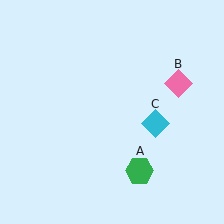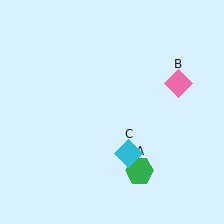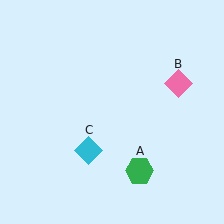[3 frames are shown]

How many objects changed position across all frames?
1 object changed position: cyan diamond (object C).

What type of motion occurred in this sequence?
The cyan diamond (object C) rotated clockwise around the center of the scene.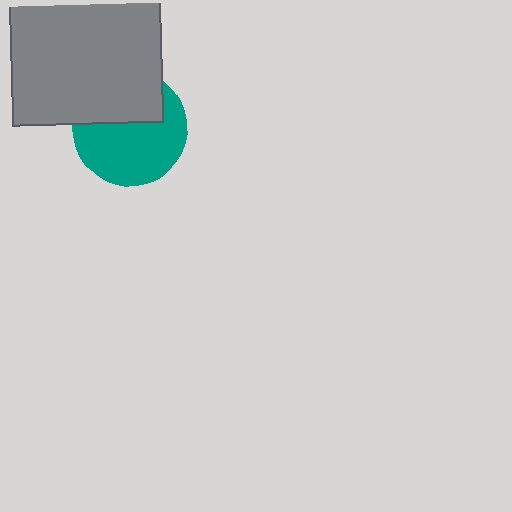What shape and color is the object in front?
The object in front is a gray rectangle.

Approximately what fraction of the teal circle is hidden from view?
Roughly 38% of the teal circle is hidden behind the gray rectangle.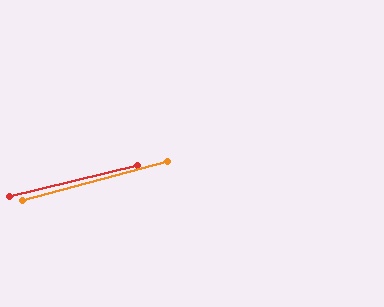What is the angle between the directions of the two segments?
Approximately 2 degrees.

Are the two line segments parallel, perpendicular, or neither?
Parallel — their directions differ by only 1.8°.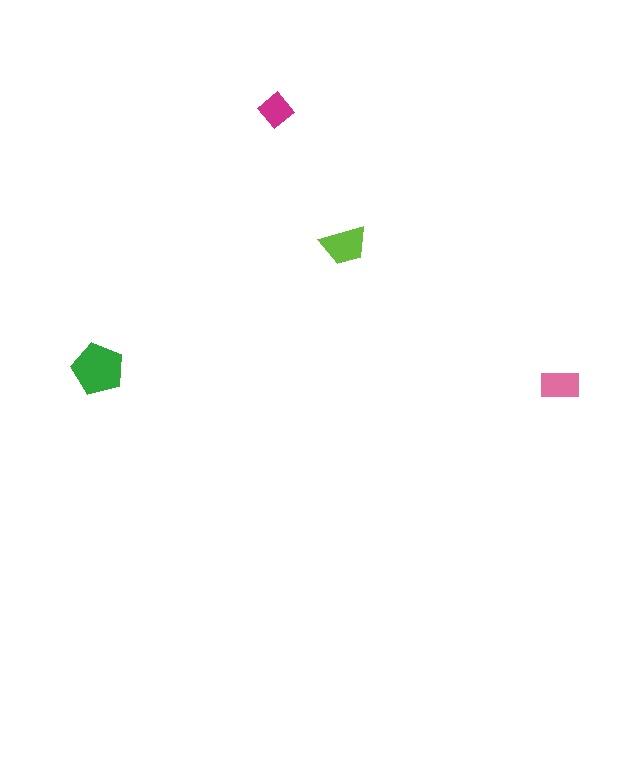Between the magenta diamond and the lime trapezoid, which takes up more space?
The lime trapezoid.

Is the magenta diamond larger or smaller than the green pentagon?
Smaller.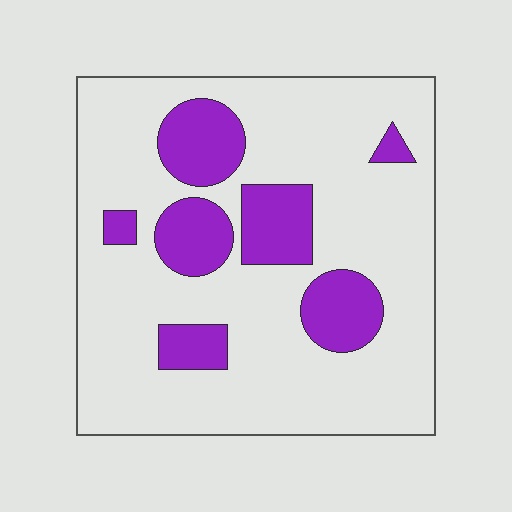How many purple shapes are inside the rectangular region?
7.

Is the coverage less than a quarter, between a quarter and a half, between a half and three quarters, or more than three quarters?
Less than a quarter.